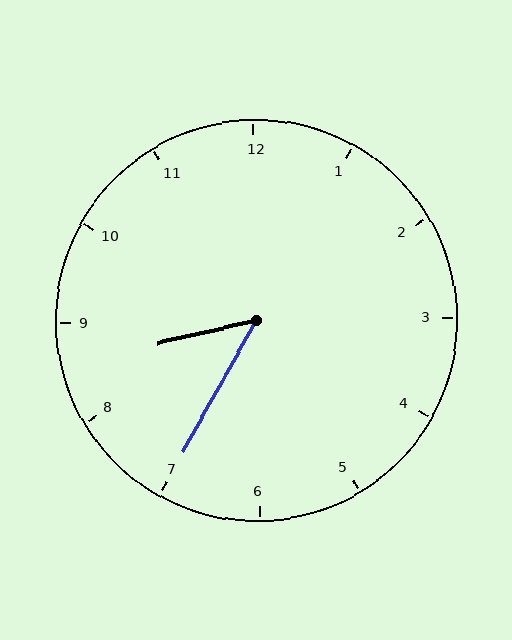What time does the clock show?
8:35.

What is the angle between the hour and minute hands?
Approximately 48 degrees.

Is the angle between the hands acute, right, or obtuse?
It is acute.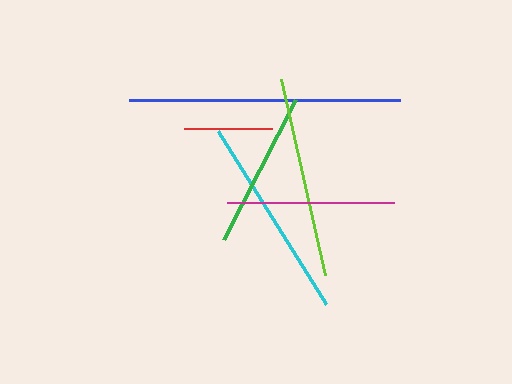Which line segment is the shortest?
The red line is the shortest at approximately 88 pixels.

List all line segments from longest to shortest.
From longest to shortest: blue, cyan, lime, magenta, green, red.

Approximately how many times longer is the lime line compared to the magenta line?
The lime line is approximately 1.2 times the length of the magenta line.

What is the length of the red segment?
The red segment is approximately 88 pixels long.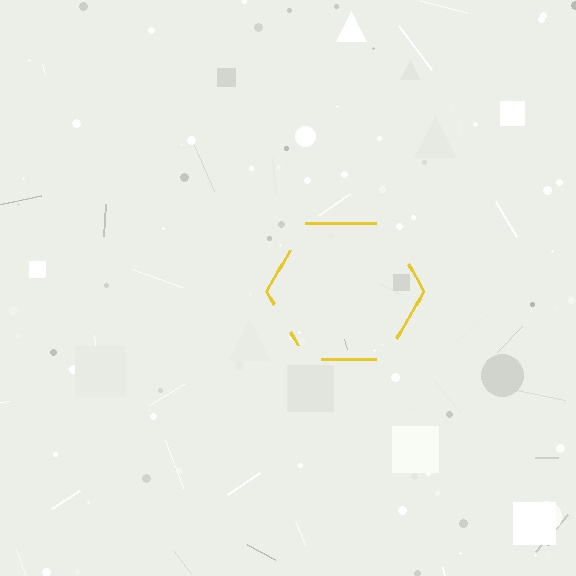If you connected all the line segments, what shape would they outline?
They would outline a hexagon.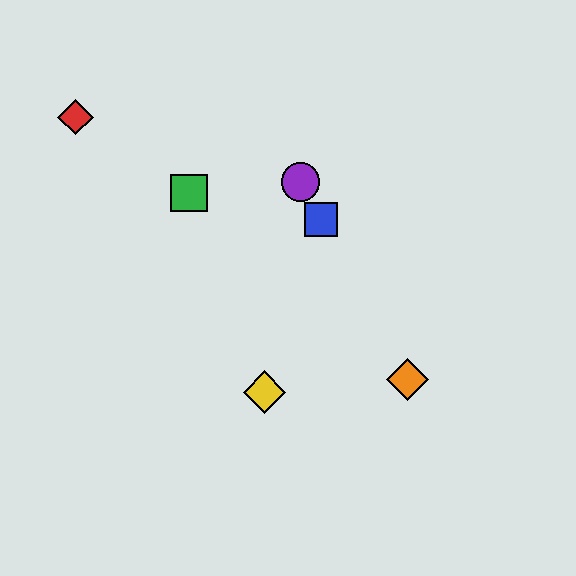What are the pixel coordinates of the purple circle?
The purple circle is at (301, 182).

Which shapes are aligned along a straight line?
The blue square, the purple circle, the orange diamond are aligned along a straight line.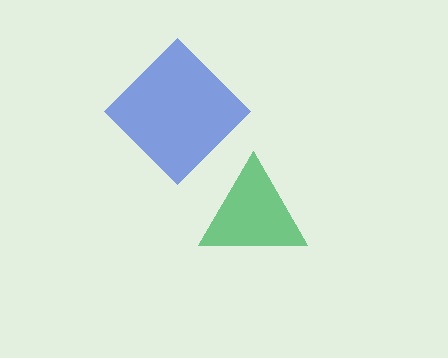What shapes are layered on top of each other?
The layered shapes are: a blue diamond, a green triangle.